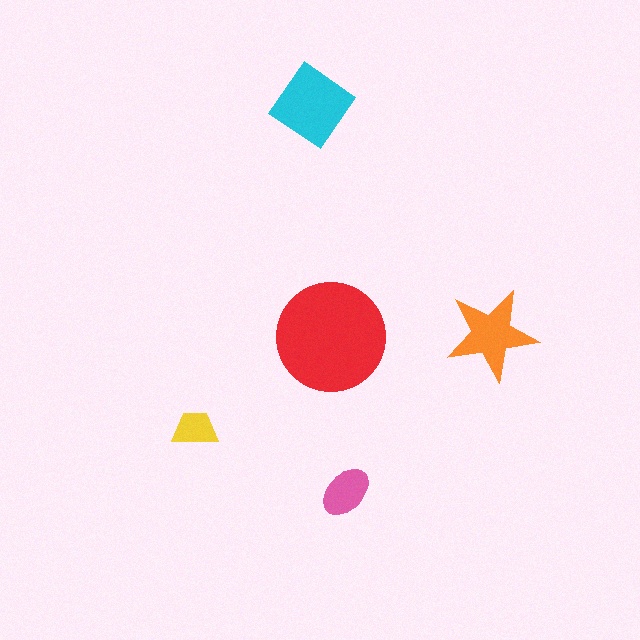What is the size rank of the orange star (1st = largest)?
3rd.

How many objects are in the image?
There are 5 objects in the image.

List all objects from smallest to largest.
The yellow trapezoid, the pink ellipse, the orange star, the cyan diamond, the red circle.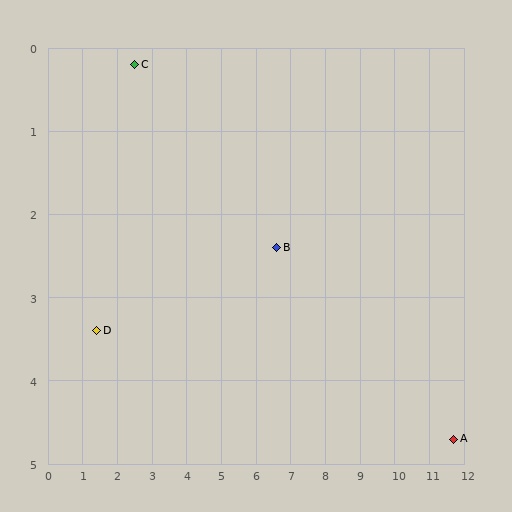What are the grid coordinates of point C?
Point C is at approximately (2.5, 0.2).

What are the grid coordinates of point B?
Point B is at approximately (6.6, 2.4).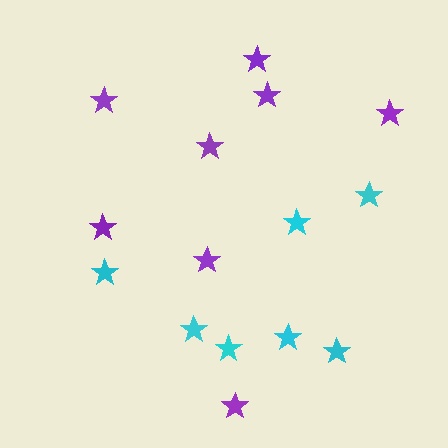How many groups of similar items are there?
There are 2 groups: one group of cyan stars (7) and one group of purple stars (8).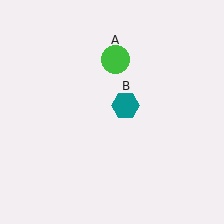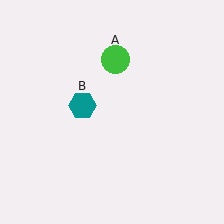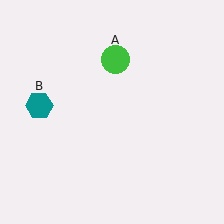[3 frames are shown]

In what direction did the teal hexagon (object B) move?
The teal hexagon (object B) moved left.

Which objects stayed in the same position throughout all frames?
Green circle (object A) remained stationary.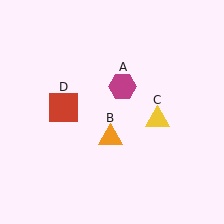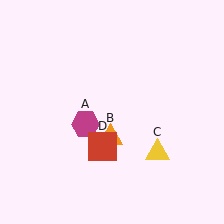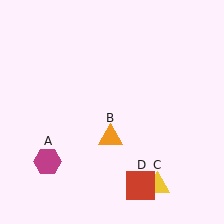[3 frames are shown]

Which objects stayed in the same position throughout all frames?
Orange triangle (object B) remained stationary.